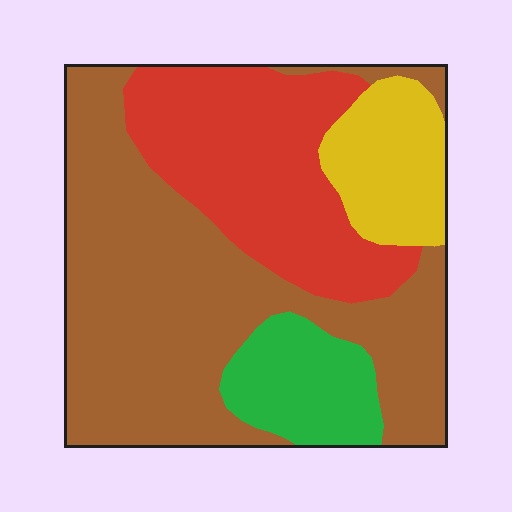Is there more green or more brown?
Brown.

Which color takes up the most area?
Brown, at roughly 50%.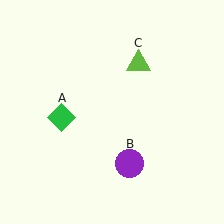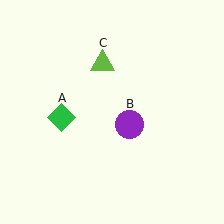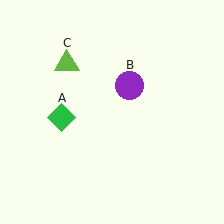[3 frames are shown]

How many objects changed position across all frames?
2 objects changed position: purple circle (object B), lime triangle (object C).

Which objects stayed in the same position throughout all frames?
Green diamond (object A) remained stationary.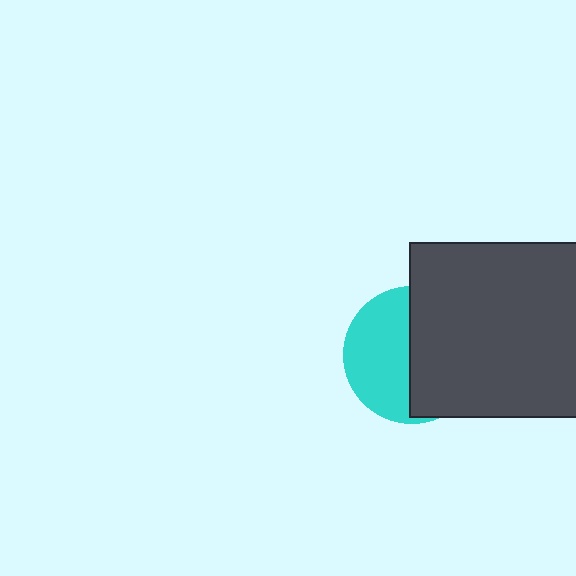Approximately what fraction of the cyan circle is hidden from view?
Roughly 51% of the cyan circle is hidden behind the dark gray square.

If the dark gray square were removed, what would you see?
You would see the complete cyan circle.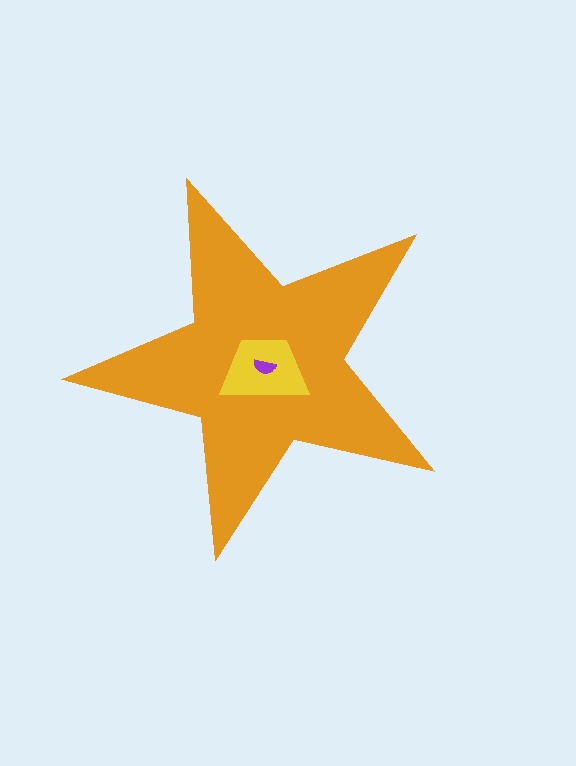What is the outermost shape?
The orange star.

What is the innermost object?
The purple semicircle.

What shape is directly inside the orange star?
The yellow trapezoid.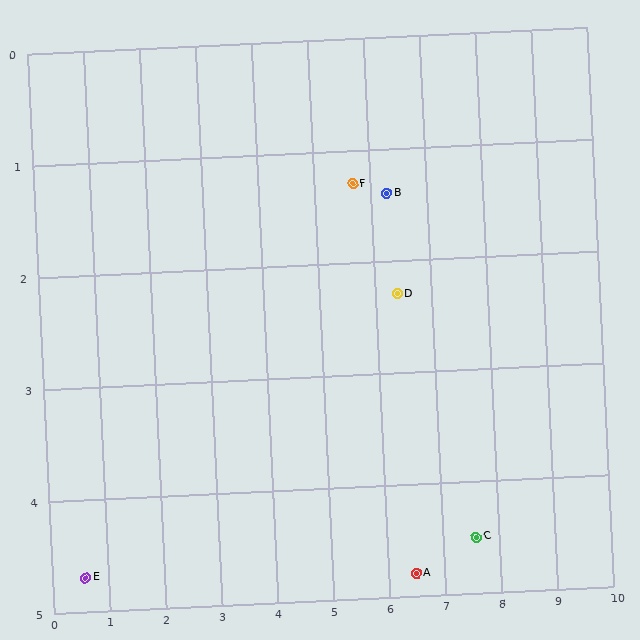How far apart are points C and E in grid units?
Points C and E are about 7.0 grid units apart.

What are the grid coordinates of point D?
Point D is at approximately (6.4, 2.3).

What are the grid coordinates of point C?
Point C is at approximately (7.6, 4.5).